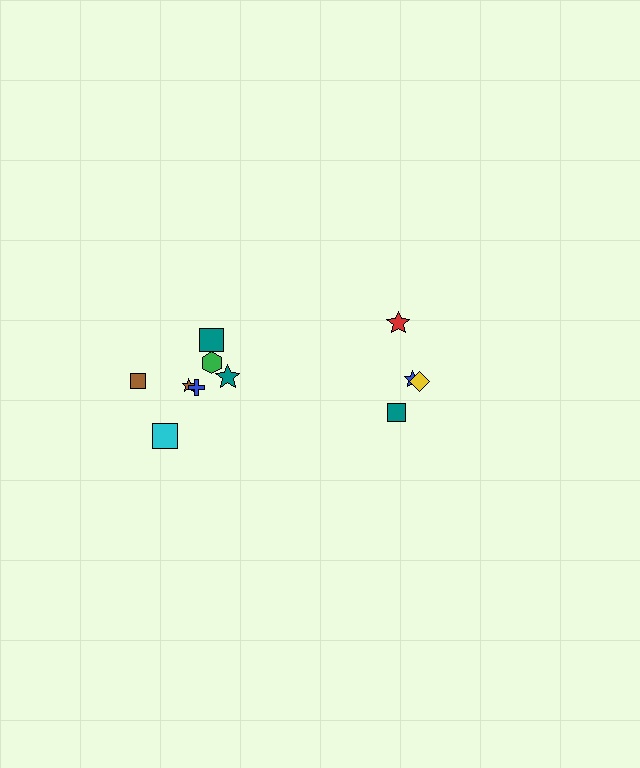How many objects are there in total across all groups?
There are 11 objects.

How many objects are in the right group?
There are 4 objects.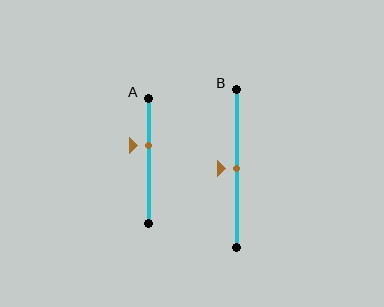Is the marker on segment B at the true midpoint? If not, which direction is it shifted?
Yes, the marker on segment B is at the true midpoint.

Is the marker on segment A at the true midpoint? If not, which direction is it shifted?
No, the marker on segment A is shifted upward by about 13% of the segment length.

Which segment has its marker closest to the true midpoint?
Segment B has its marker closest to the true midpoint.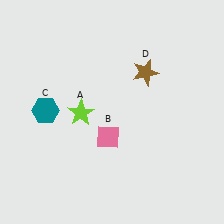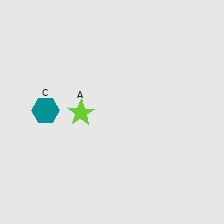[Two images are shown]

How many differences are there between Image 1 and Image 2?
There are 2 differences between the two images.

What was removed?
The brown star (D), the pink diamond (B) were removed in Image 2.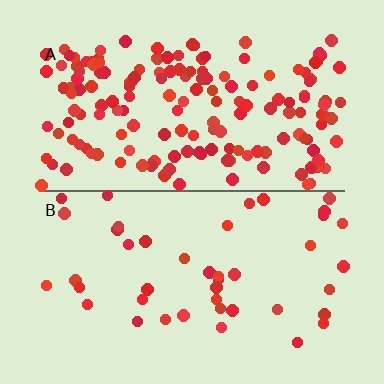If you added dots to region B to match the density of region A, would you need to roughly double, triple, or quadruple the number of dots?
Approximately quadruple.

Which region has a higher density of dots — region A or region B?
A (the top).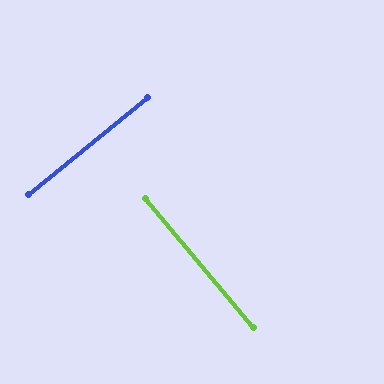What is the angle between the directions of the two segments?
Approximately 89 degrees.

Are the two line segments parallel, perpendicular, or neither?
Perpendicular — they meet at approximately 89°.